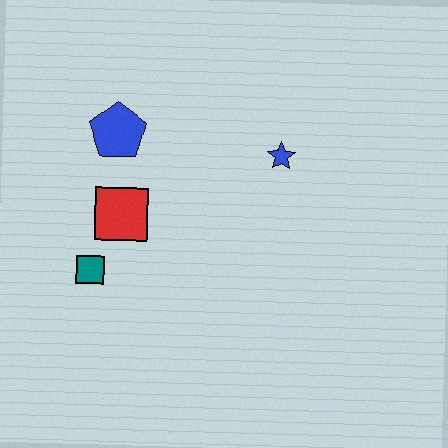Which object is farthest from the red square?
The blue star is farthest from the red square.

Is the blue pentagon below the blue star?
No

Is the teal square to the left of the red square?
Yes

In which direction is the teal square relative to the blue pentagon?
The teal square is below the blue pentagon.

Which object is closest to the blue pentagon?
The red square is closest to the blue pentagon.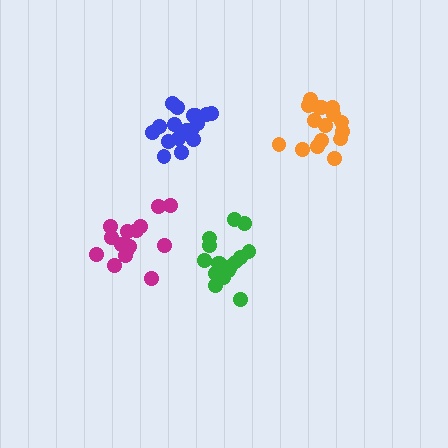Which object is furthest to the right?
The orange cluster is rightmost.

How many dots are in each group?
Group 1: 18 dots, Group 2: 18 dots, Group 3: 17 dots, Group 4: 15 dots (68 total).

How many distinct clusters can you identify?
There are 4 distinct clusters.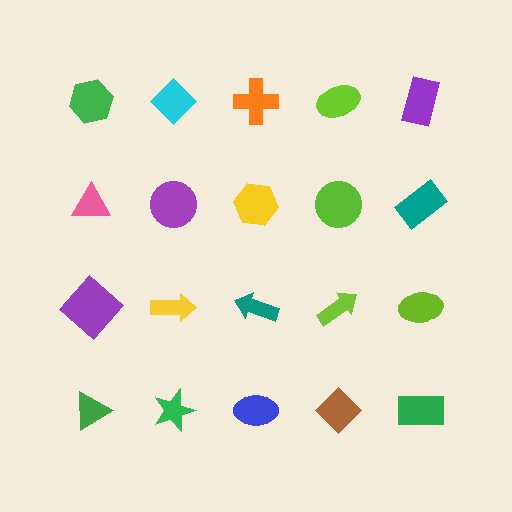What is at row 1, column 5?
A purple rectangle.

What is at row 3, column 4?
A lime arrow.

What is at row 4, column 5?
A green rectangle.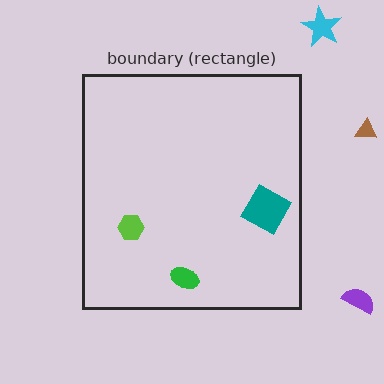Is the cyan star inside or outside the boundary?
Outside.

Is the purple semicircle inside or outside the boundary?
Outside.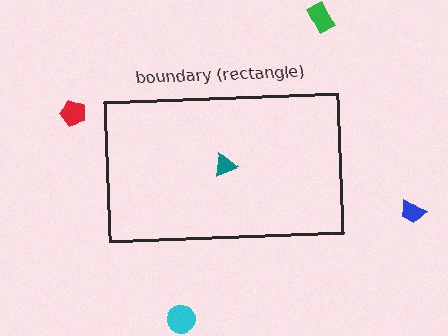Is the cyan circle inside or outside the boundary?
Outside.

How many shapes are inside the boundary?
1 inside, 4 outside.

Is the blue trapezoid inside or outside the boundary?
Outside.